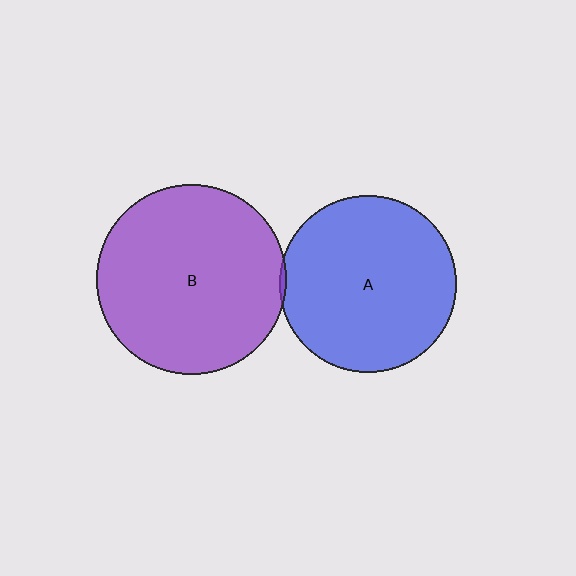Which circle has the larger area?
Circle B (purple).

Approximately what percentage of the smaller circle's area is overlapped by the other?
Approximately 5%.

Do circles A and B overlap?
Yes.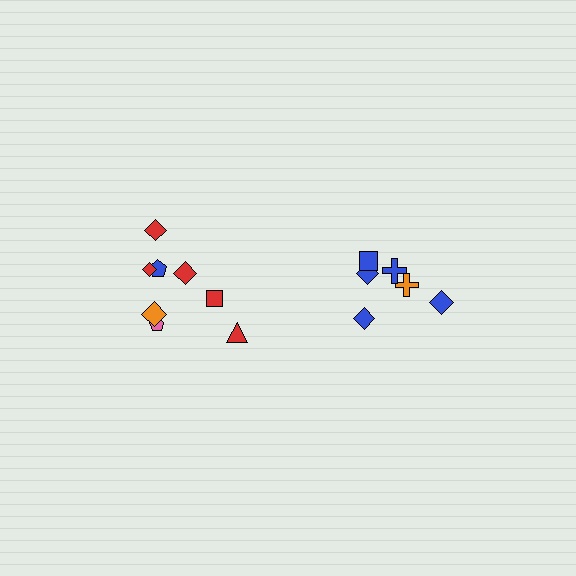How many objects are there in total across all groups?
There are 14 objects.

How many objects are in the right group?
There are 6 objects.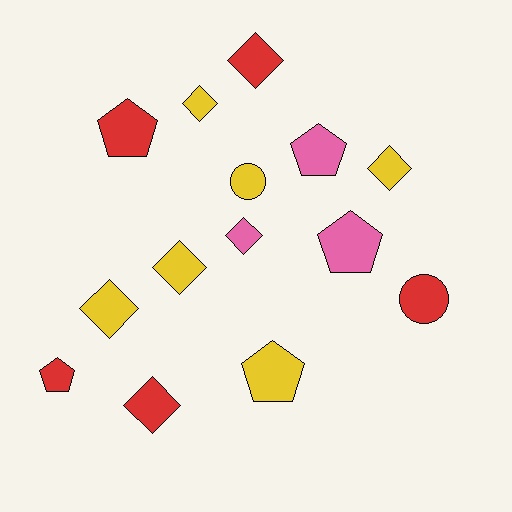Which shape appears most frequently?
Diamond, with 7 objects.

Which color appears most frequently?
Yellow, with 6 objects.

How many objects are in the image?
There are 14 objects.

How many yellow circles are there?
There is 1 yellow circle.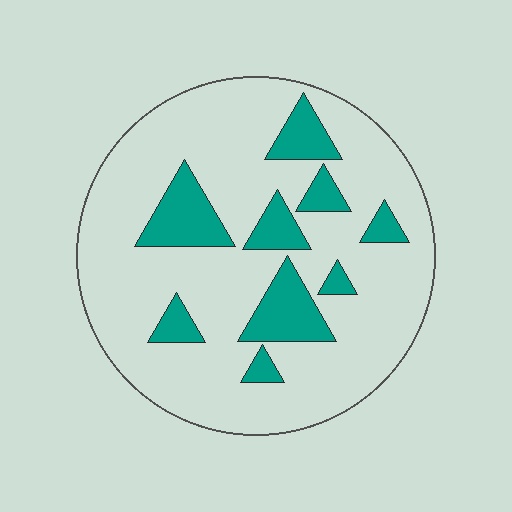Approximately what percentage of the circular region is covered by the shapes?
Approximately 20%.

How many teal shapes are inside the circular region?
9.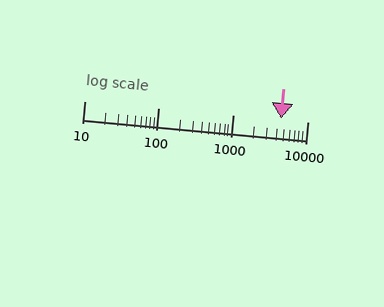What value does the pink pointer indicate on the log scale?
The pointer indicates approximately 4400.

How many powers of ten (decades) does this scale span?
The scale spans 3 decades, from 10 to 10000.